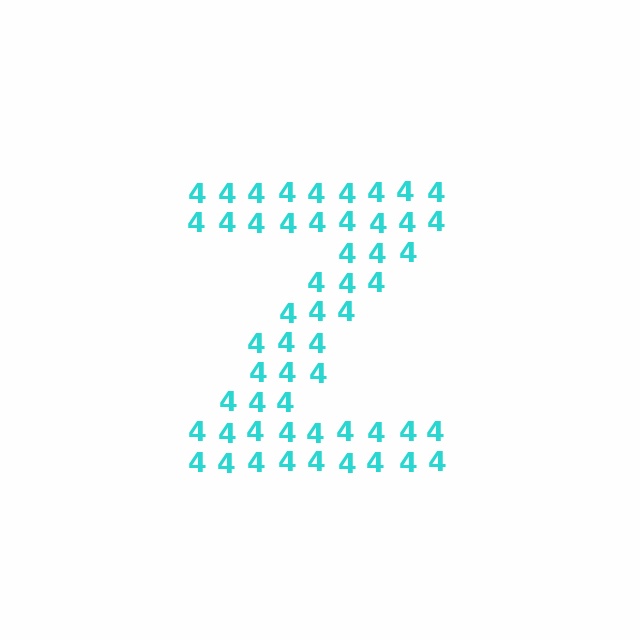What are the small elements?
The small elements are digit 4's.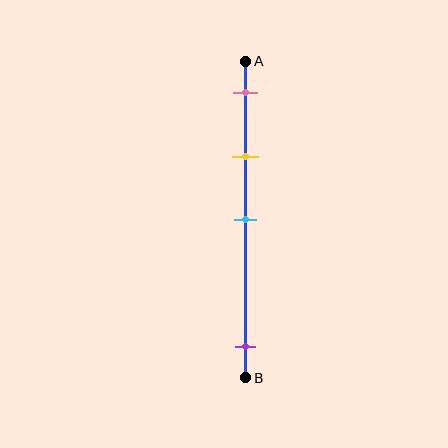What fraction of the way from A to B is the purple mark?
The purple mark is approximately 90% (0.9) of the way from A to B.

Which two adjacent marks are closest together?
The pink and yellow marks are the closest adjacent pair.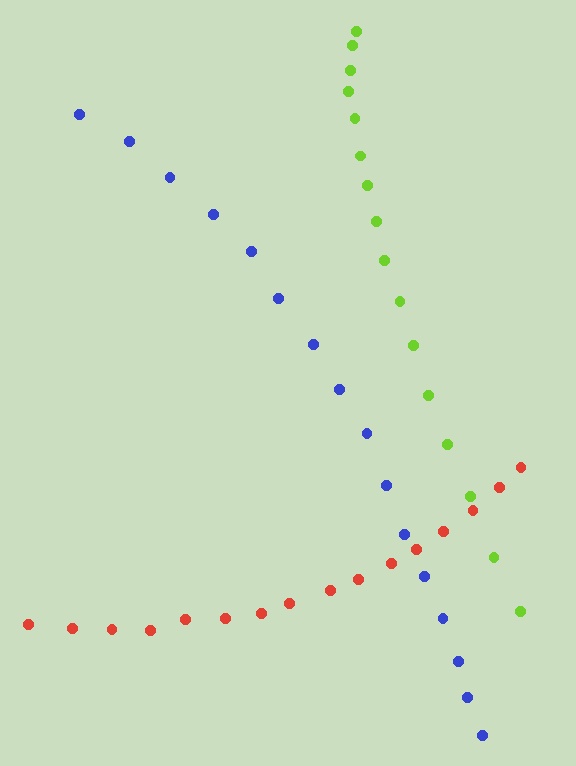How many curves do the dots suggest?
There are 3 distinct paths.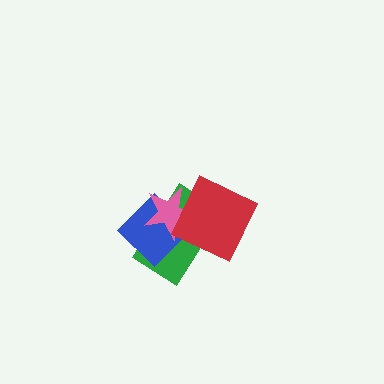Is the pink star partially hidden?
Yes, it is partially covered by another shape.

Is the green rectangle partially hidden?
Yes, it is partially covered by another shape.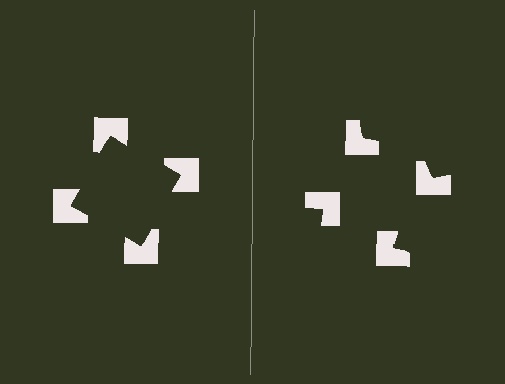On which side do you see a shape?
An illusory square appears on the left side. On the right side the wedge cuts are rotated, so no coherent shape forms.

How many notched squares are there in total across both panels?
8 — 4 on each side.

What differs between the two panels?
The notched squares are positioned identically on both sides; only the wedge orientations differ. On the left they align to a square; on the right they are misaligned.